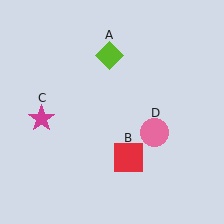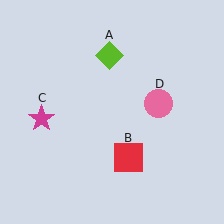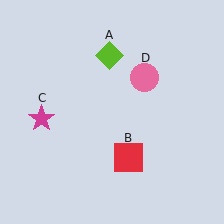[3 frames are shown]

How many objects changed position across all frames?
1 object changed position: pink circle (object D).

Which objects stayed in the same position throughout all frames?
Lime diamond (object A) and red square (object B) and magenta star (object C) remained stationary.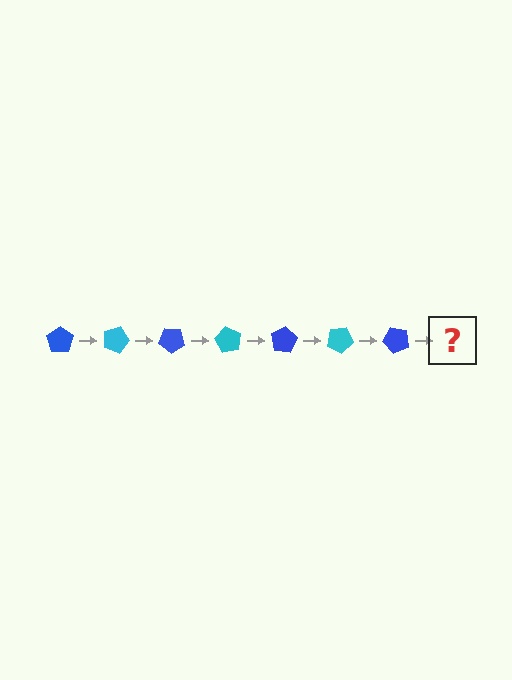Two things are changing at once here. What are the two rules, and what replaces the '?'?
The two rules are that it rotates 20 degrees each step and the color cycles through blue and cyan. The '?' should be a cyan pentagon, rotated 140 degrees from the start.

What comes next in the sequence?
The next element should be a cyan pentagon, rotated 140 degrees from the start.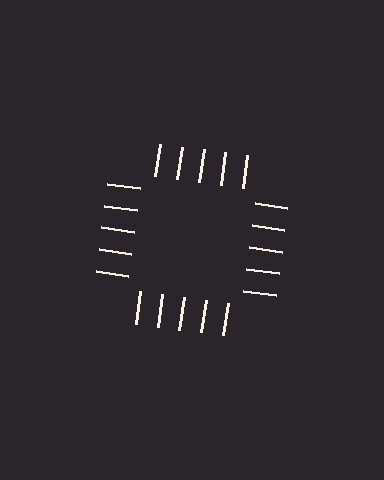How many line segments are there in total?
20 — 5 along each of the 4 edges.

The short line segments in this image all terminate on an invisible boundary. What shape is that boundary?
An illusory square — the line segments terminate on its edges but no continuous stroke is drawn.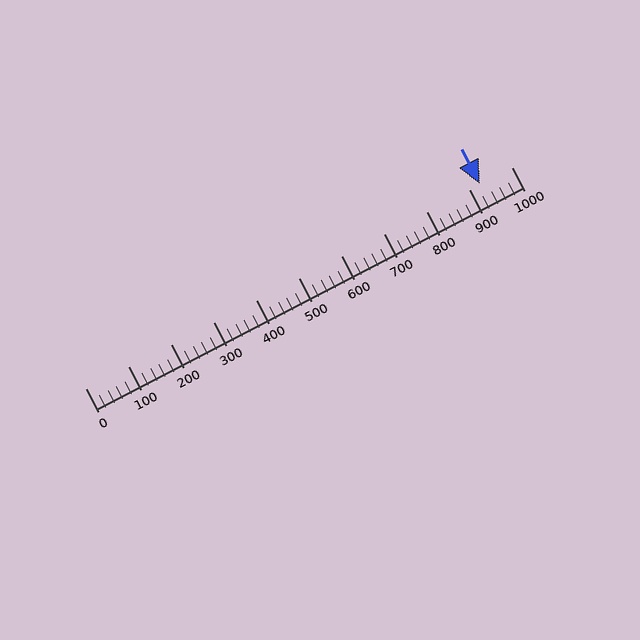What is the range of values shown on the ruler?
The ruler shows values from 0 to 1000.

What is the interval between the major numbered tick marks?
The major tick marks are spaced 100 units apart.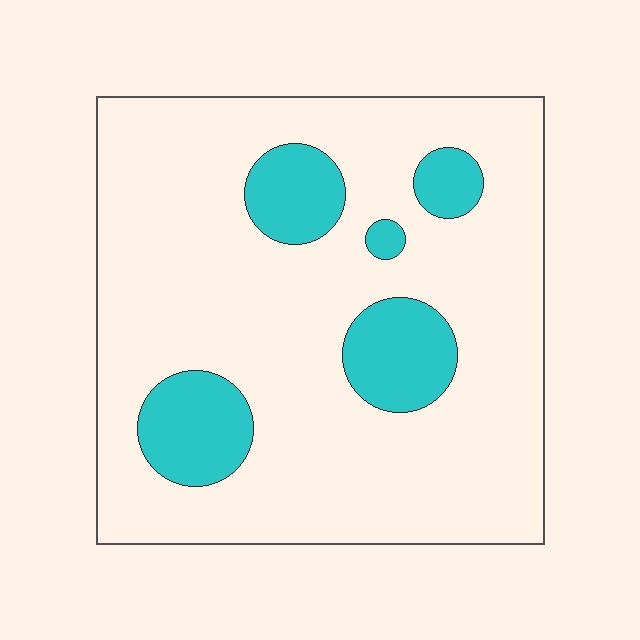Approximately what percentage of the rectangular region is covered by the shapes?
Approximately 15%.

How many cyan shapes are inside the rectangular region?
5.